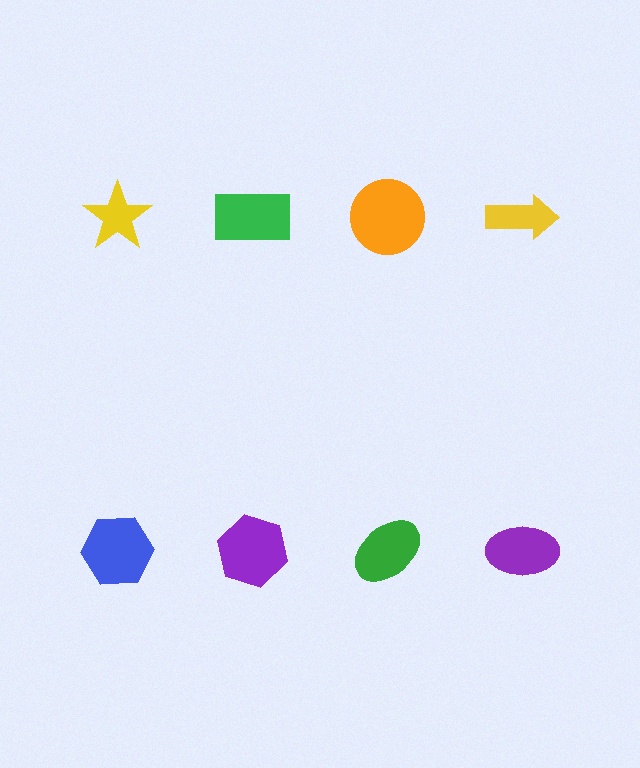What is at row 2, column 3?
A green ellipse.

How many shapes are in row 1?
4 shapes.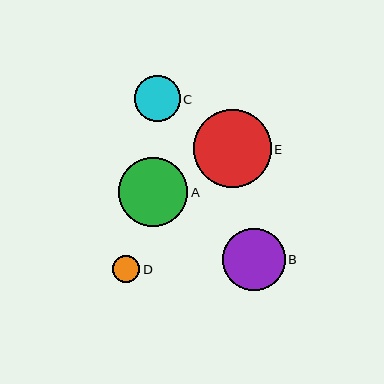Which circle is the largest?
Circle E is the largest with a size of approximately 78 pixels.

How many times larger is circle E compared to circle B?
Circle E is approximately 1.3 times the size of circle B.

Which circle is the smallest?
Circle D is the smallest with a size of approximately 27 pixels.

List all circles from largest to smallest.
From largest to smallest: E, A, B, C, D.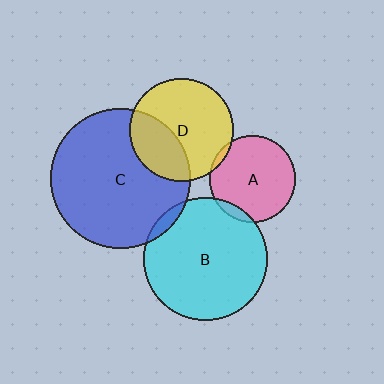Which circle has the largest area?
Circle C (blue).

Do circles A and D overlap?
Yes.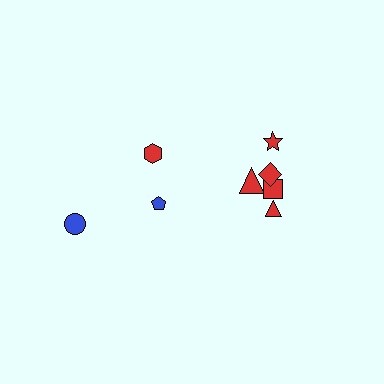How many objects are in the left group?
There are 3 objects.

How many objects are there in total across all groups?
There are 8 objects.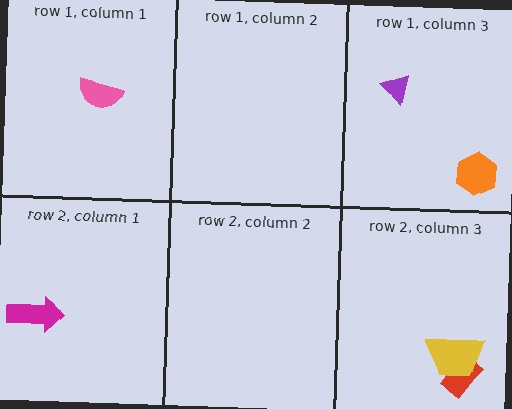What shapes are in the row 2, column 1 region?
The magenta arrow.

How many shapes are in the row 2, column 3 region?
2.